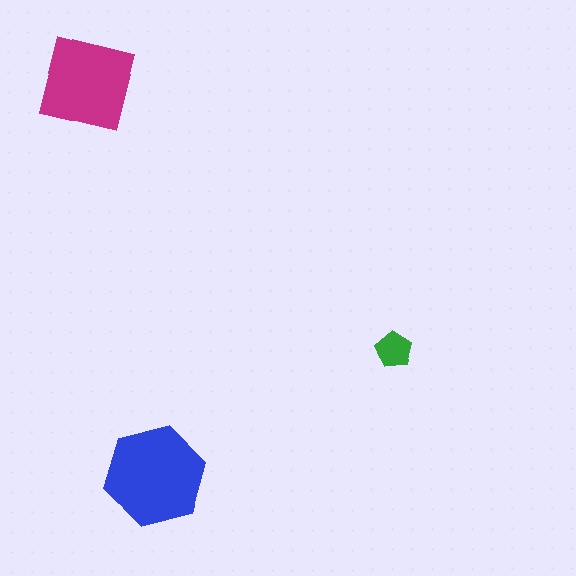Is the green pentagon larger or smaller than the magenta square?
Smaller.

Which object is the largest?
The blue hexagon.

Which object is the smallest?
The green pentagon.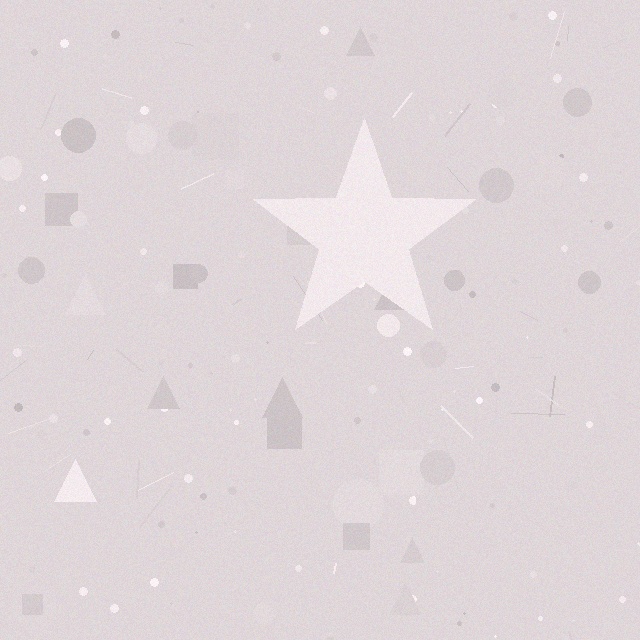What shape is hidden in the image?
A star is hidden in the image.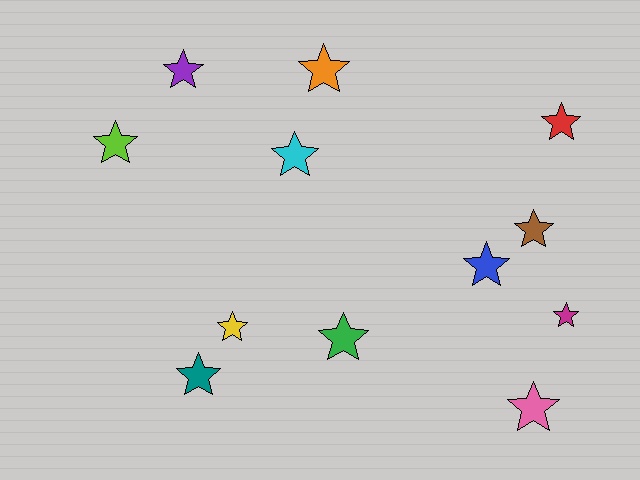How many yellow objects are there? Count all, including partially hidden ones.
There is 1 yellow object.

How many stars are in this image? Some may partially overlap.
There are 12 stars.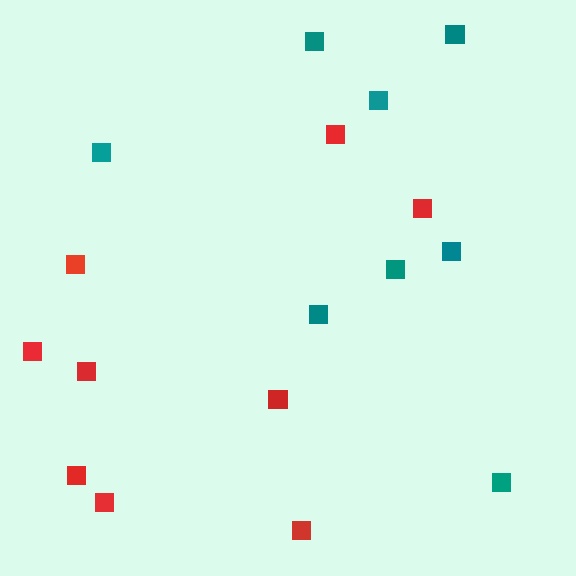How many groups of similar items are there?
There are 2 groups: one group of red squares (9) and one group of teal squares (8).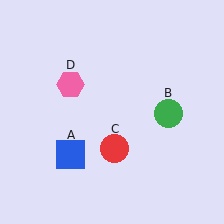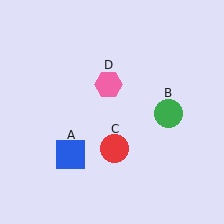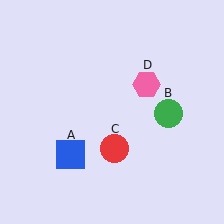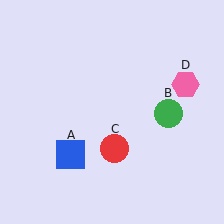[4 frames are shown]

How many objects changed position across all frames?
1 object changed position: pink hexagon (object D).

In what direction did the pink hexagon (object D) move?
The pink hexagon (object D) moved right.